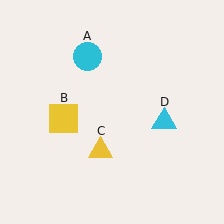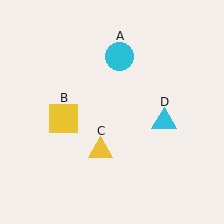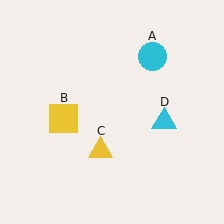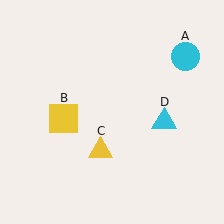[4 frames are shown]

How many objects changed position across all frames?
1 object changed position: cyan circle (object A).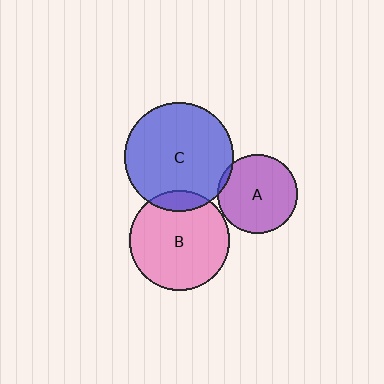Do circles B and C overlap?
Yes.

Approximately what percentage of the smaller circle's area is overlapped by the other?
Approximately 10%.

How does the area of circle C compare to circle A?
Approximately 1.9 times.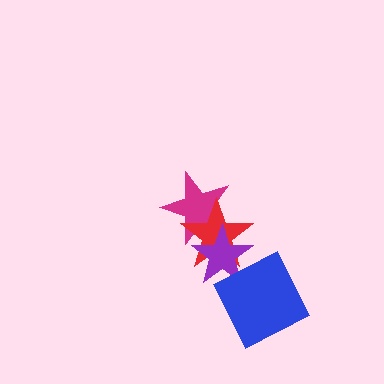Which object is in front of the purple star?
The blue square is in front of the purple star.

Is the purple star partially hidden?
Yes, it is partially covered by another shape.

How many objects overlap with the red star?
2 objects overlap with the red star.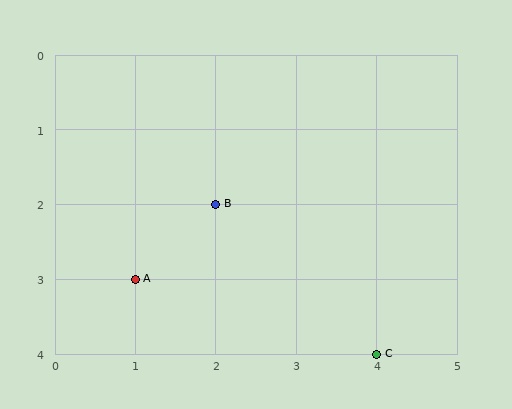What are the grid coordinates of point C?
Point C is at grid coordinates (4, 4).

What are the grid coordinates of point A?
Point A is at grid coordinates (1, 3).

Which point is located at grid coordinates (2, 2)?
Point B is at (2, 2).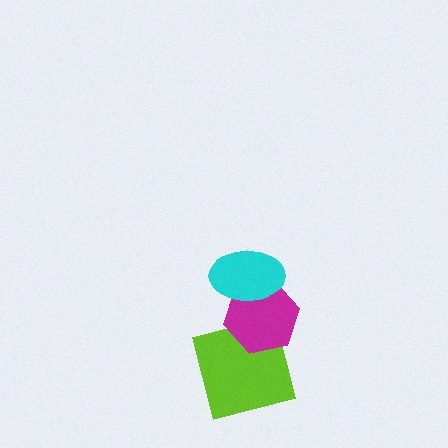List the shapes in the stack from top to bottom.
From top to bottom: the cyan ellipse, the magenta hexagon, the lime square.